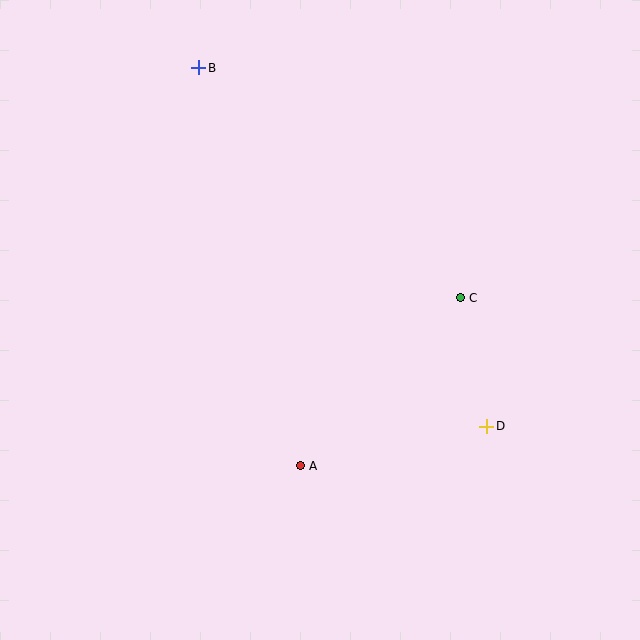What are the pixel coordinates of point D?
Point D is at (487, 426).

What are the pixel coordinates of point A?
Point A is at (300, 466).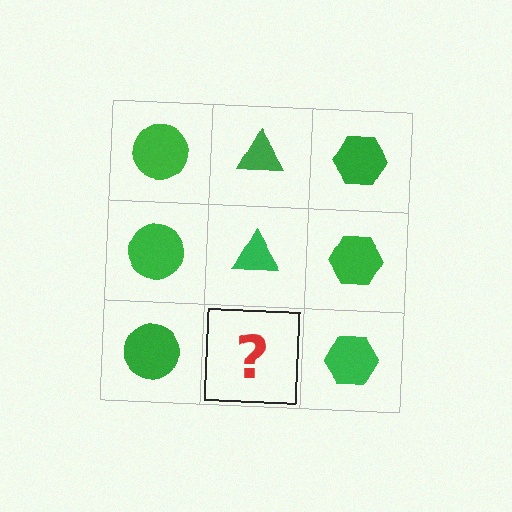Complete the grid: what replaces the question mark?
The question mark should be replaced with a green triangle.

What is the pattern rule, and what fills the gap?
The rule is that each column has a consistent shape. The gap should be filled with a green triangle.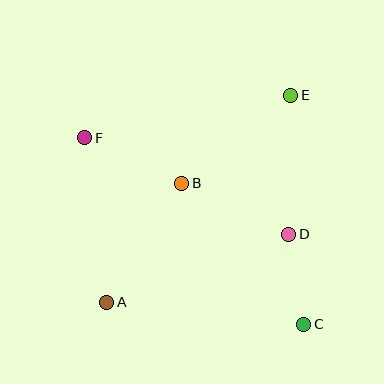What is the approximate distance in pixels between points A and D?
The distance between A and D is approximately 194 pixels.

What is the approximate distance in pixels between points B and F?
The distance between B and F is approximately 107 pixels.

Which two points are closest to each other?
Points C and D are closest to each other.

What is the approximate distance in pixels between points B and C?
The distance between B and C is approximately 186 pixels.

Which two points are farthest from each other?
Points C and F are farthest from each other.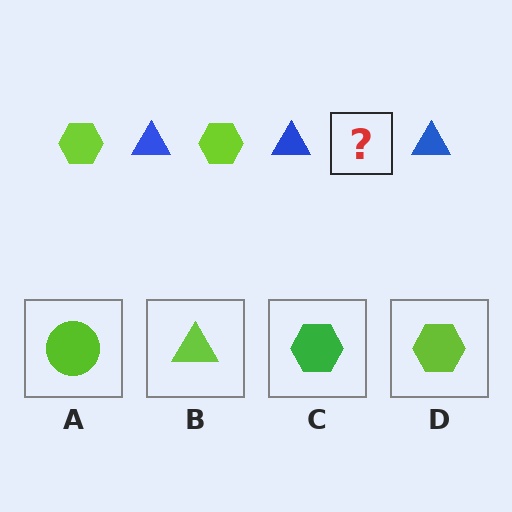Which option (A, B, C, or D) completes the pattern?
D.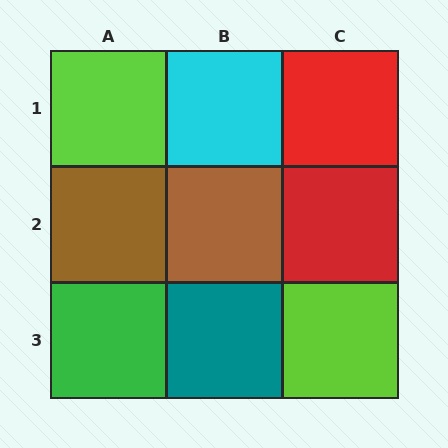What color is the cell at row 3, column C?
Lime.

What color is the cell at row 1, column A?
Lime.